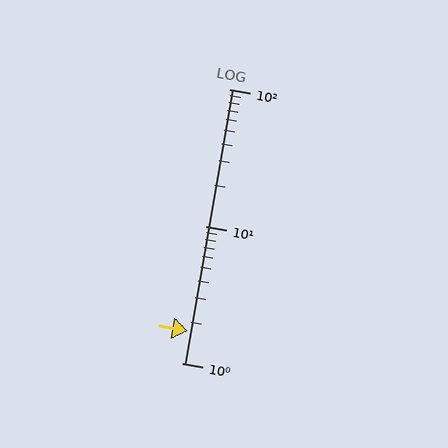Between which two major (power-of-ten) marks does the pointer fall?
The pointer is between 1 and 10.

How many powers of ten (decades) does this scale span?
The scale spans 2 decades, from 1 to 100.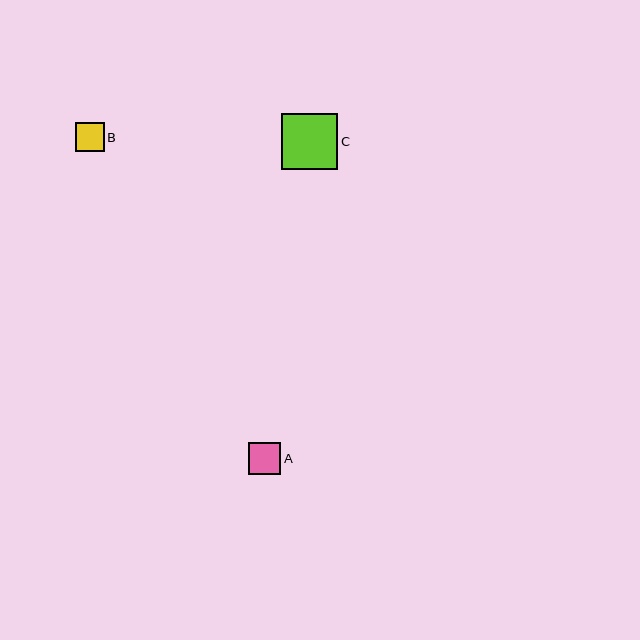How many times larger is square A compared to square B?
Square A is approximately 1.1 times the size of square B.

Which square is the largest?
Square C is the largest with a size of approximately 56 pixels.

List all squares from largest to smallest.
From largest to smallest: C, A, B.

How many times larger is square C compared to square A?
Square C is approximately 1.7 times the size of square A.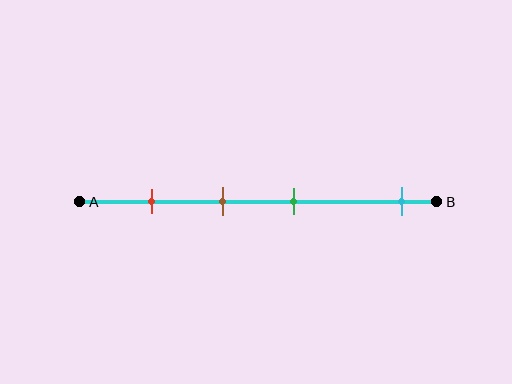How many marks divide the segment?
There are 4 marks dividing the segment.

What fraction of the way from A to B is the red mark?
The red mark is approximately 20% (0.2) of the way from A to B.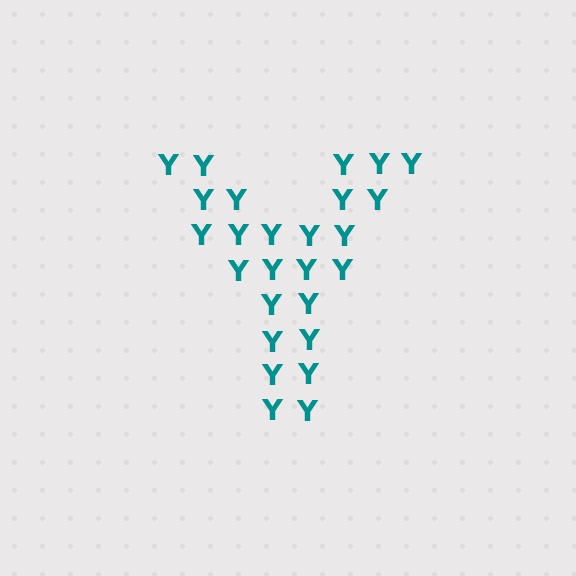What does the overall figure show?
The overall figure shows the letter Y.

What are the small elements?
The small elements are letter Y's.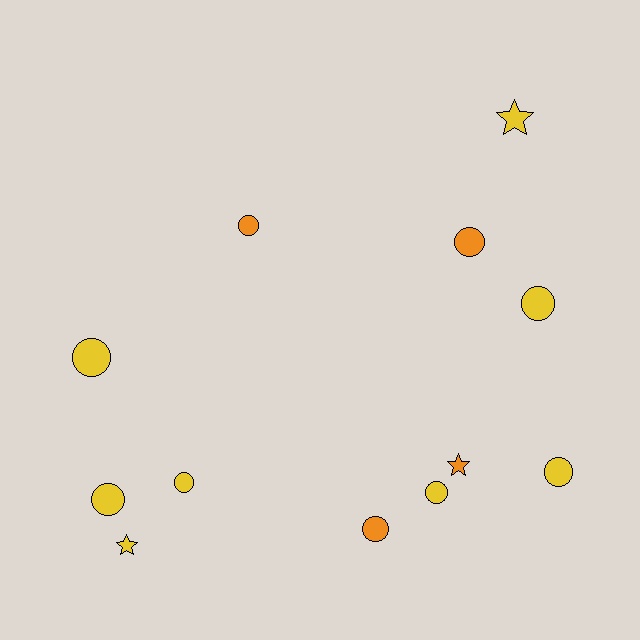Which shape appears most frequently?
Circle, with 9 objects.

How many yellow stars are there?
There are 2 yellow stars.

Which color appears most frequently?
Yellow, with 8 objects.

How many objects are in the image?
There are 12 objects.